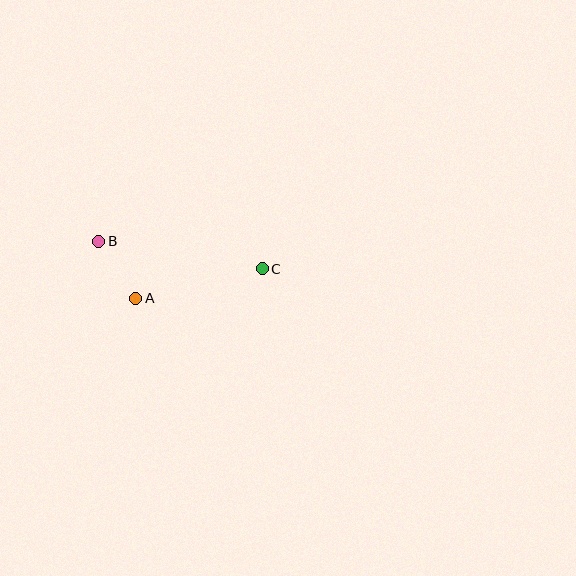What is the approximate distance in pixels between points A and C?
The distance between A and C is approximately 130 pixels.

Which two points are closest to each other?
Points A and B are closest to each other.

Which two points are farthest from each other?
Points B and C are farthest from each other.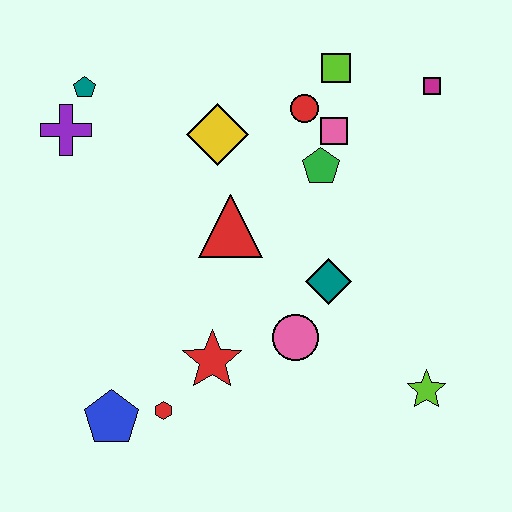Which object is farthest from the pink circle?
The teal pentagon is farthest from the pink circle.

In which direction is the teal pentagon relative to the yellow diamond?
The teal pentagon is to the left of the yellow diamond.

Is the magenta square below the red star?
No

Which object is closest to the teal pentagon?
The purple cross is closest to the teal pentagon.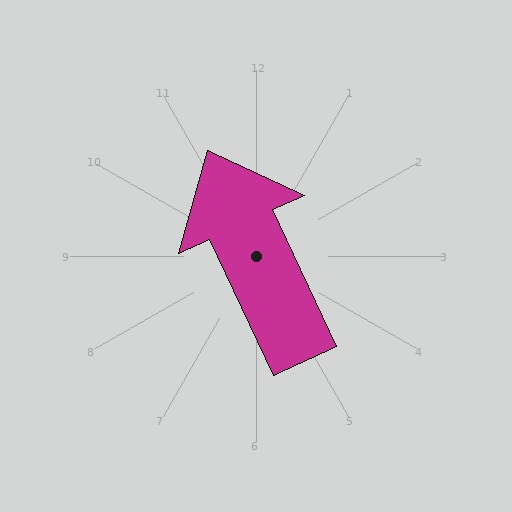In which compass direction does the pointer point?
Northwest.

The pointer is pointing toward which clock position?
Roughly 11 o'clock.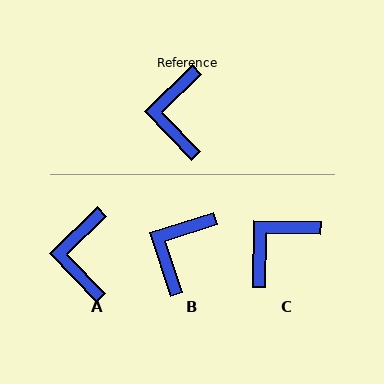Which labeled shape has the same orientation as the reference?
A.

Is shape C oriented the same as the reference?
No, it is off by about 45 degrees.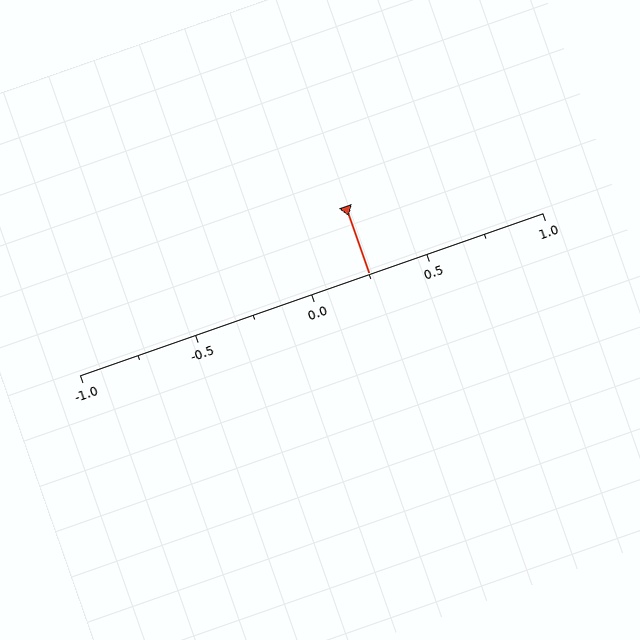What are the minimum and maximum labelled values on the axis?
The axis runs from -1.0 to 1.0.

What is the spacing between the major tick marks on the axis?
The major ticks are spaced 0.5 apart.